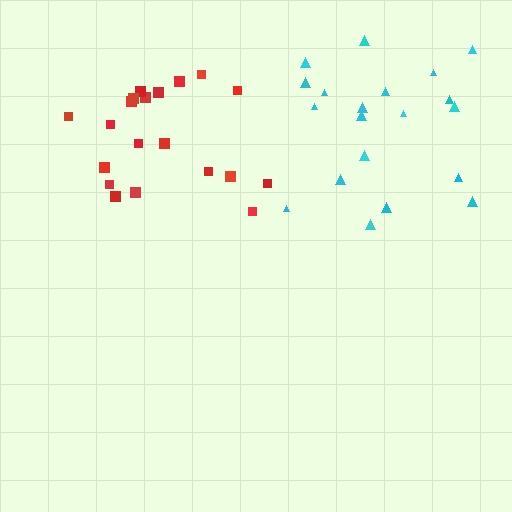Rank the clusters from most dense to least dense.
red, cyan.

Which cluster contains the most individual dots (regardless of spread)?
Red (20).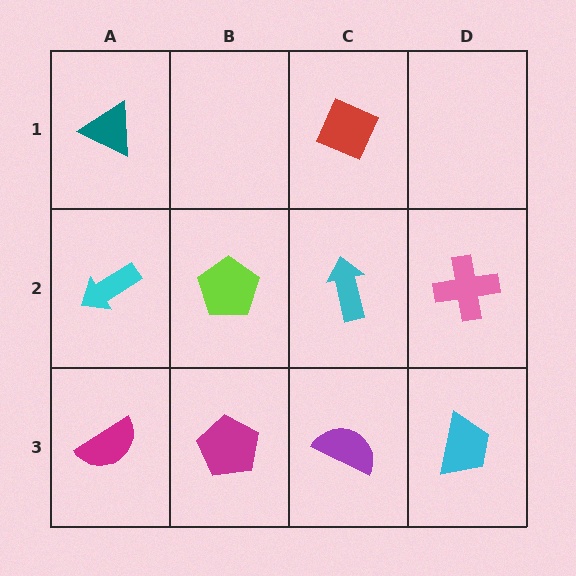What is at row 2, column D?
A pink cross.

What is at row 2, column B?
A lime pentagon.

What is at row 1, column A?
A teal triangle.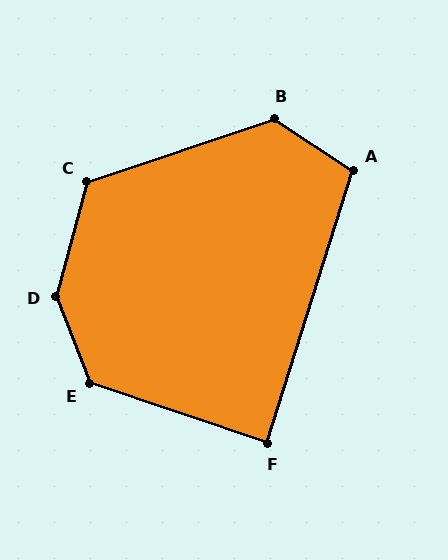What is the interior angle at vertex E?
Approximately 130 degrees (obtuse).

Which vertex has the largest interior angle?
D, at approximately 143 degrees.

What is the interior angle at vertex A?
Approximately 106 degrees (obtuse).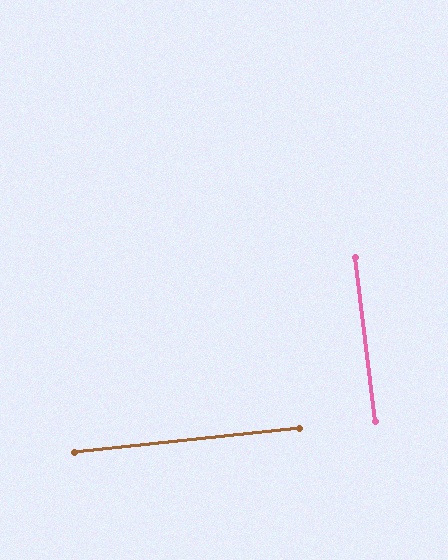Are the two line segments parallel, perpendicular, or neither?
Perpendicular — they meet at approximately 89°.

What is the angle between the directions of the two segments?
Approximately 89 degrees.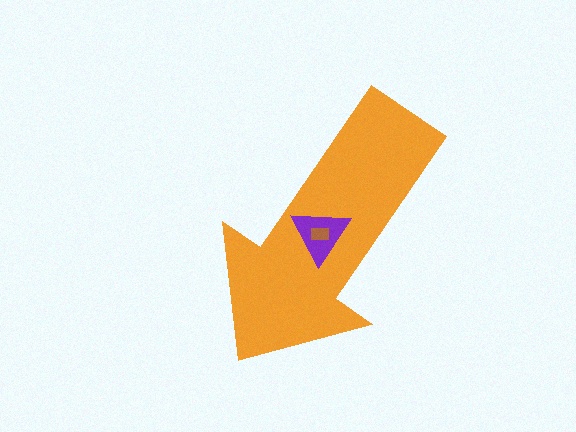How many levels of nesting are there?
3.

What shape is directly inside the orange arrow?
The purple triangle.